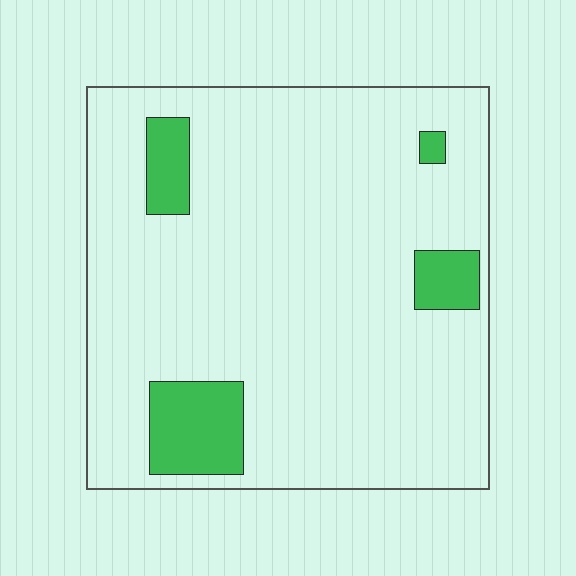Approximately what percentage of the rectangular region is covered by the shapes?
Approximately 10%.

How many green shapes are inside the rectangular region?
4.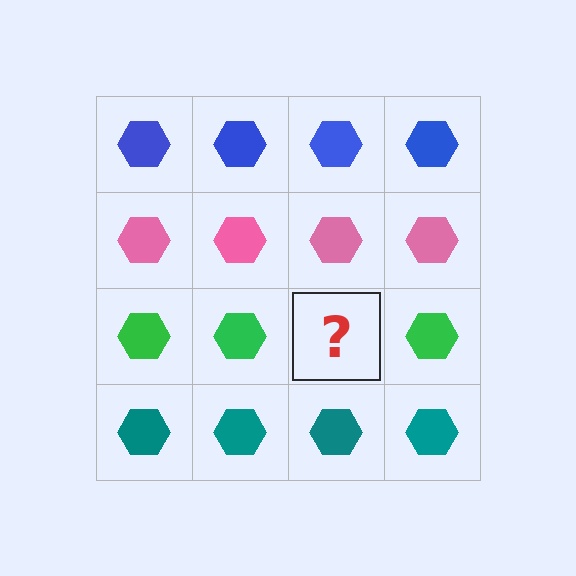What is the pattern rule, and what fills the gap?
The rule is that each row has a consistent color. The gap should be filled with a green hexagon.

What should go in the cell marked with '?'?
The missing cell should contain a green hexagon.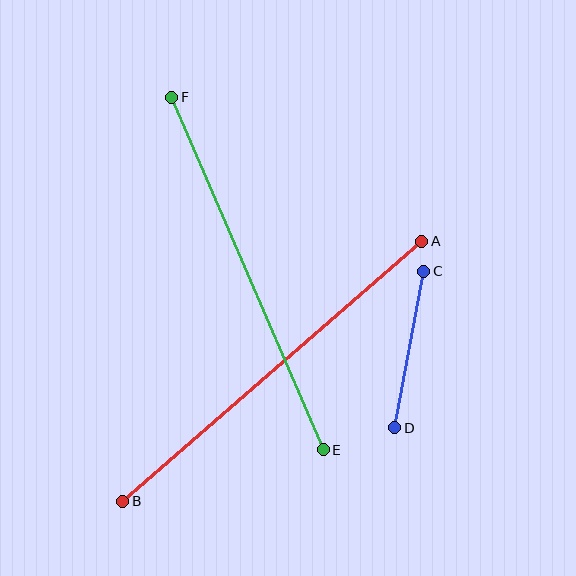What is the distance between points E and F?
The distance is approximately 384 pixels.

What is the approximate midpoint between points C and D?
The midpoint is at approximately (409, 350) pixels.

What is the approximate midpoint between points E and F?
The midpoint is at approximately (248, 274) pixels.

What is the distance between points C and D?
The distance is approximately 159 pixels.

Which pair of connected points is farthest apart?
Points A and B are farthest apart.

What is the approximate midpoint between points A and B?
The midpoint is at approximately (272, 371) pixels.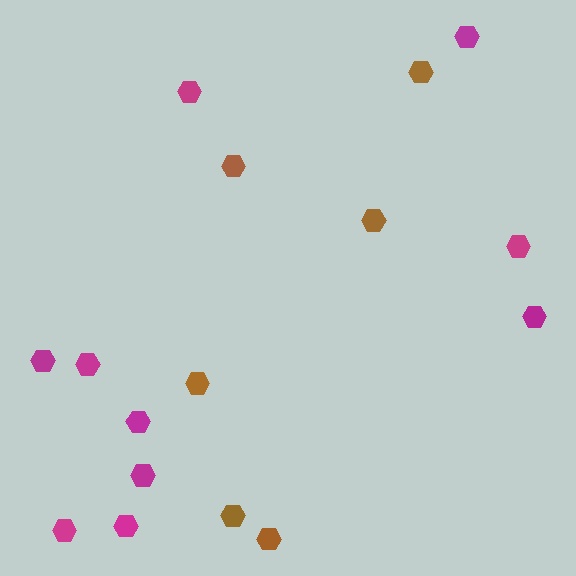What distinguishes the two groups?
There are 2 groups: one group of magenta hexagons (10) and one group of brown hexagons (6).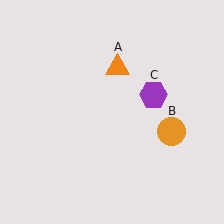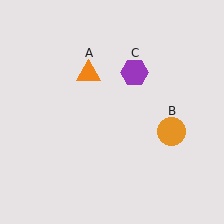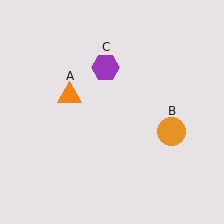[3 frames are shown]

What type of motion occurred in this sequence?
The orange triangle (object A), purple hexagon (object C) rotated counterclockwise around the center of the scene.